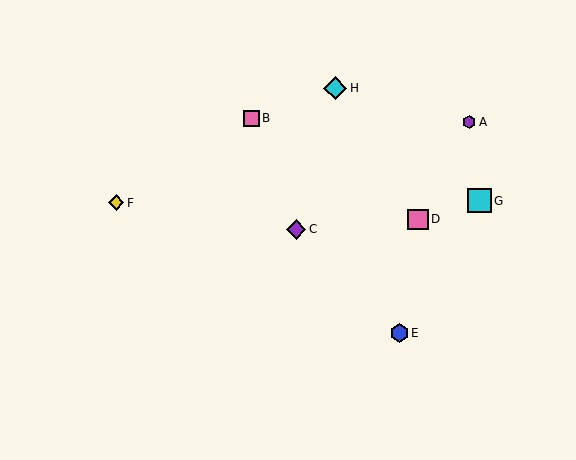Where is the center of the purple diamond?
The center of the purple diamond is at (296, 230).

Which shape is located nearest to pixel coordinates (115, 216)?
The yellow diamond (labeled F) at (116, 203) is nearest to that location.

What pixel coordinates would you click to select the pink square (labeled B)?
Click at (251, 118) to select the pink square B.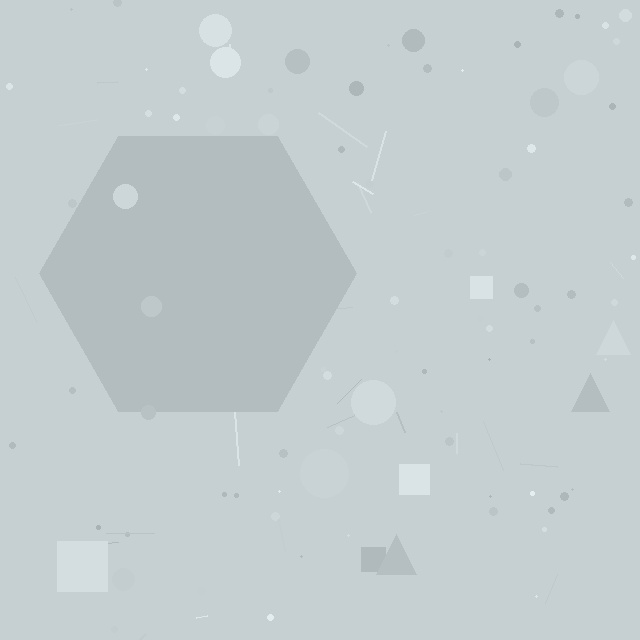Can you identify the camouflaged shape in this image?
The camouflaged shape is a hexagon.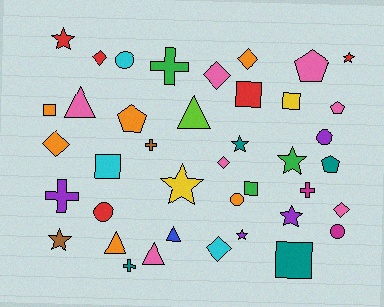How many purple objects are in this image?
There are 4 purple objects.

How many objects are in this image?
There are 40 objects.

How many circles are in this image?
There are 5 circles.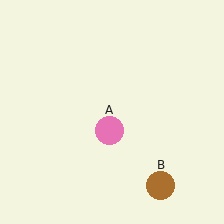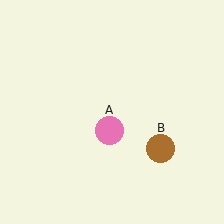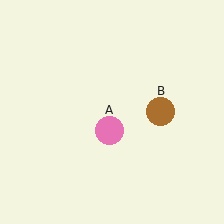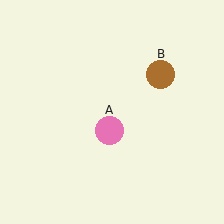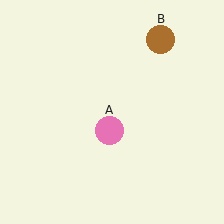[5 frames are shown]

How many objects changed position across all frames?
1 object changed position: brown circle (object B).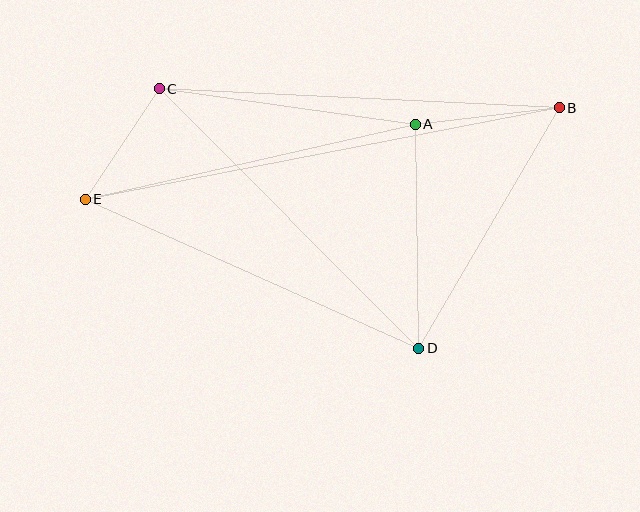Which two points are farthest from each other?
Points B and E are farthest from each other.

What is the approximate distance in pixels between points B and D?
The distance between B and D is approximately 278 pixels.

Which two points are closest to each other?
Points C and E are closest to each other.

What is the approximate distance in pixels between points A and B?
The distance between A and B is approximately 145 pixels.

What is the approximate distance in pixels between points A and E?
The distance between A and E is approximately 338 pixels.